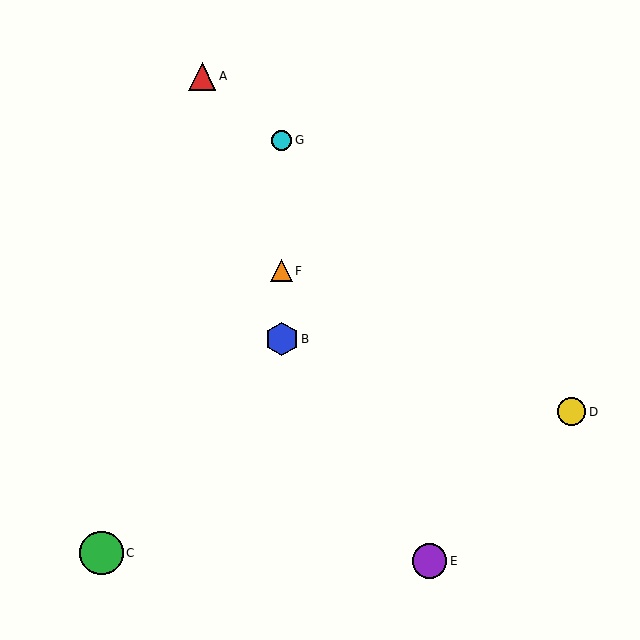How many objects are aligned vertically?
3 objects (B, F, G) are aligned vertically.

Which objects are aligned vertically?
Objects B, F, G are aligned vertically.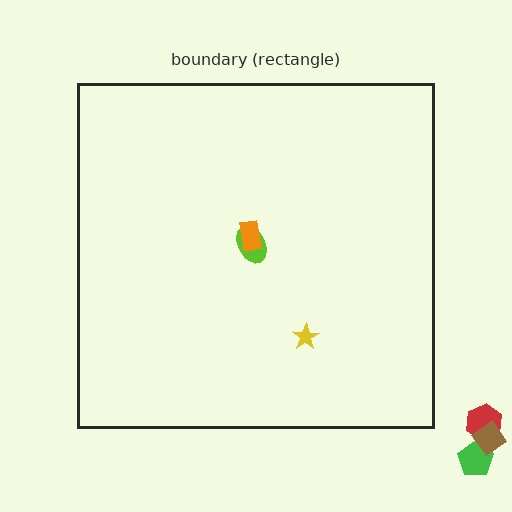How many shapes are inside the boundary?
3 inside, 3 outside.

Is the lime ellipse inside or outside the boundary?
Inside.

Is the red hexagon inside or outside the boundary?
Outside.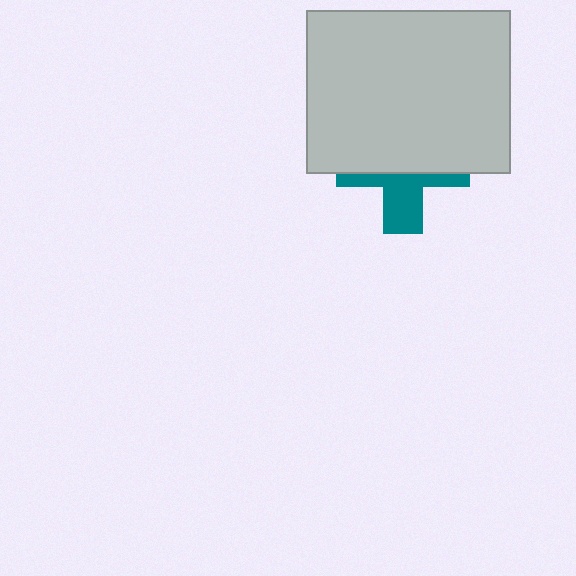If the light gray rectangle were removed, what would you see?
You would see the complete teal cross.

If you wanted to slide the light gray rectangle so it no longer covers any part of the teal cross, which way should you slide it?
Slide it up — that is the most direct way to separate the two shapes.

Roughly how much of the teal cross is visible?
A small part of it is visible (roughly 41%).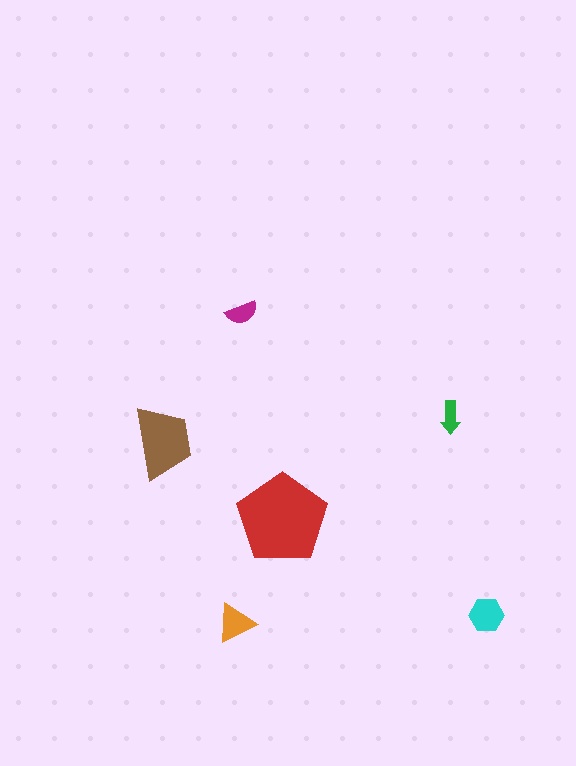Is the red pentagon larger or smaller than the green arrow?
Larger.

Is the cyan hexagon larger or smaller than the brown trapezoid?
Smaller.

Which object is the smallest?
The green arrow.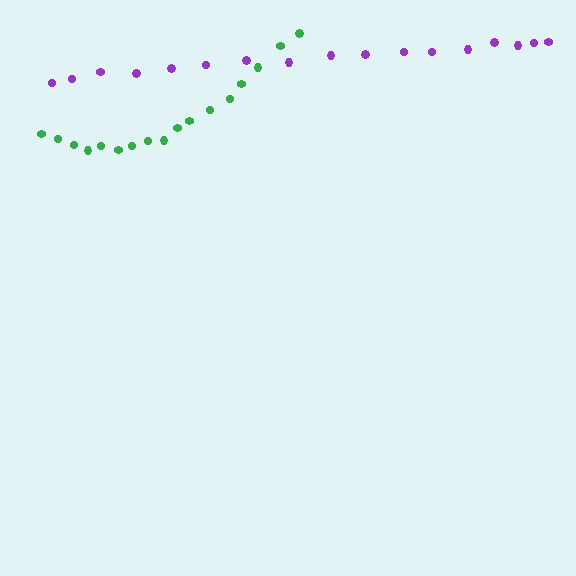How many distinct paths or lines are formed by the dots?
There are 2 distinct paths.